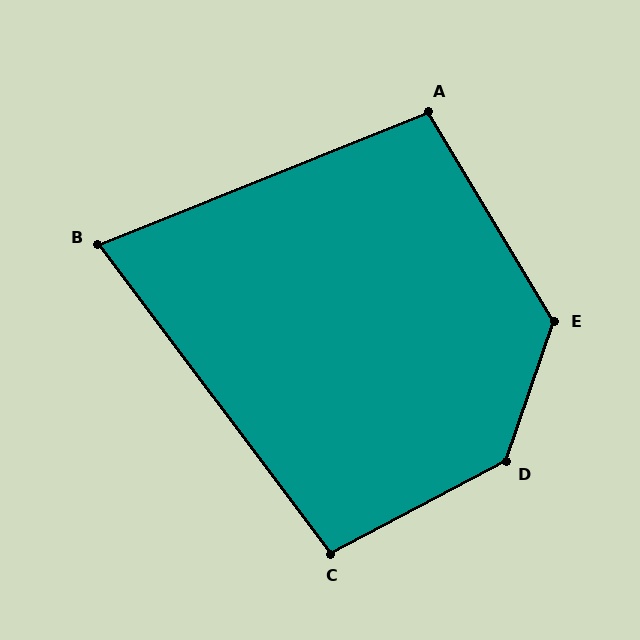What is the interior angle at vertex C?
Approximately 99 degrees (obtuse).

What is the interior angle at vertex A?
Approximately 99 degrees (obtuse).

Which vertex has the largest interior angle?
D, at approximately 137 degrees.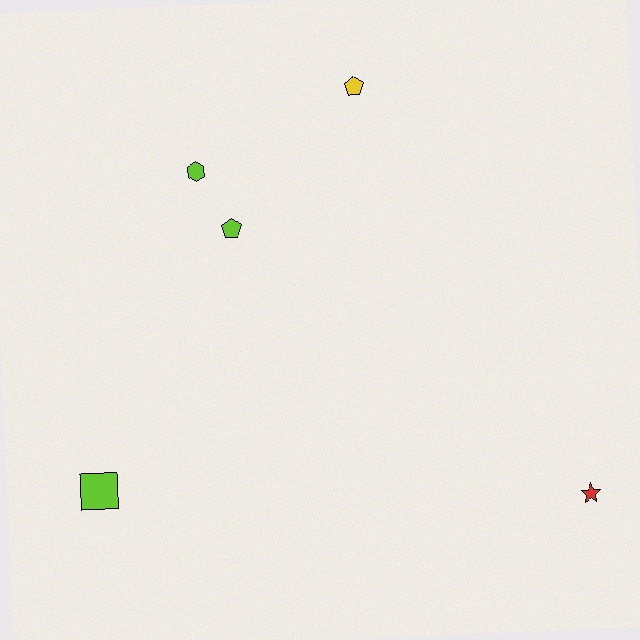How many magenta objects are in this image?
There are no magenta objects.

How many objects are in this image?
There are 5 objects.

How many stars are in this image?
There is 1 star.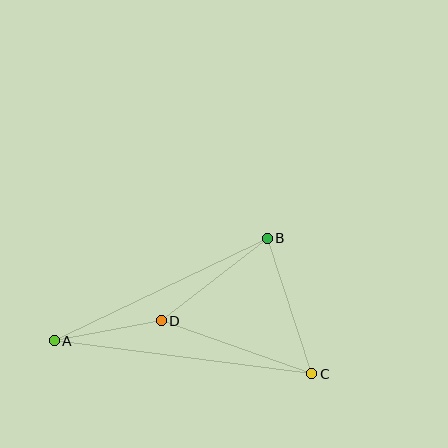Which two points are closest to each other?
Points A and D are closest to each other.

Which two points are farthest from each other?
Points A and C are farthest from each other.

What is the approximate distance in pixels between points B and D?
The distance between B and D is approximately 135 pixels.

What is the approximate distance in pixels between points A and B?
The distance between A and B is approximately 236 pixels.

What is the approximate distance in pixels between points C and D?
The distance between C and D is approximately 160 pixels.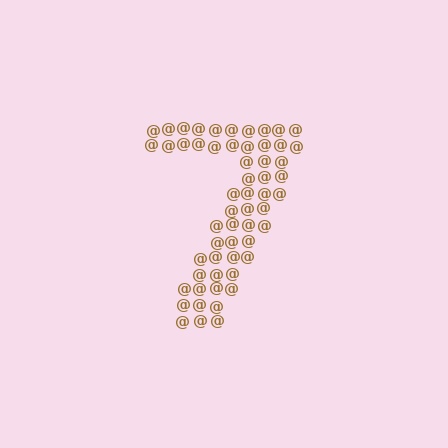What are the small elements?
The small elements are at signs.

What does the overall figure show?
The overall figure shows the digit 7.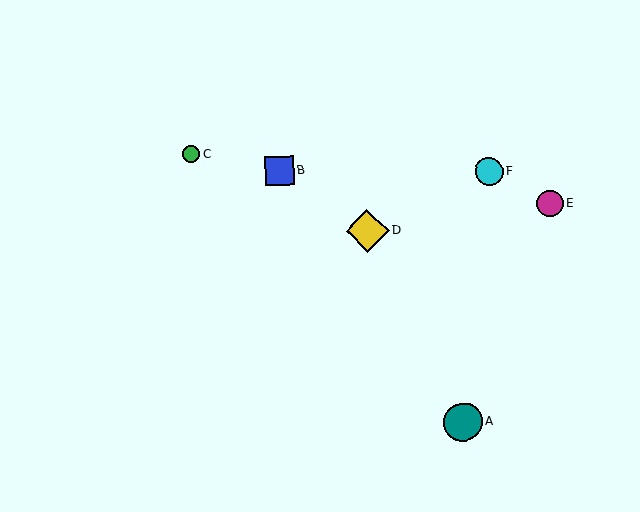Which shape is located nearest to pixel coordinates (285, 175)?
The blue square (labeled B) at (279, 171) is nearest to that location.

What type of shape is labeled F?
Shape F is a cyan circle.